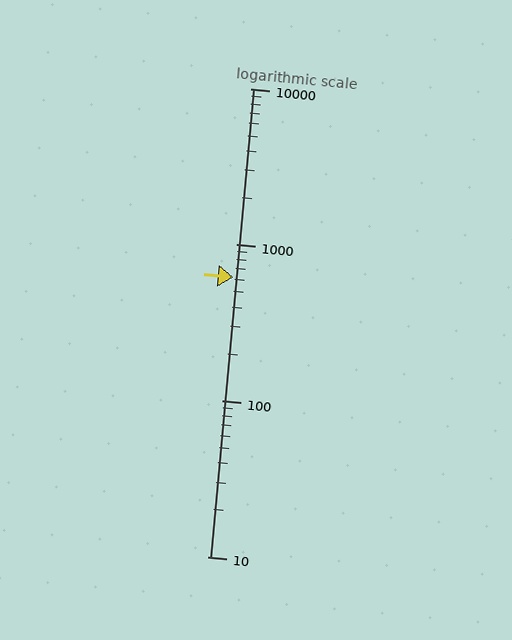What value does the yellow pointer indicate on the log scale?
The pointer indicates approximately 620.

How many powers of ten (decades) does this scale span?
The scale spans 3 decades, from 10 to 10000.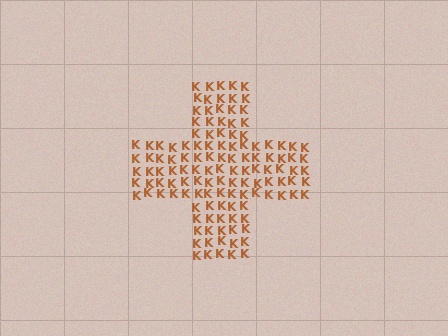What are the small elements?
The small elements are letter K's.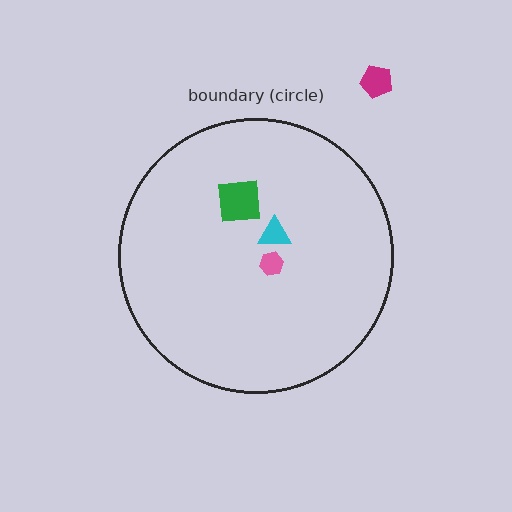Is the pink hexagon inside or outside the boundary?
Inside.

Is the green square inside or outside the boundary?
Inside.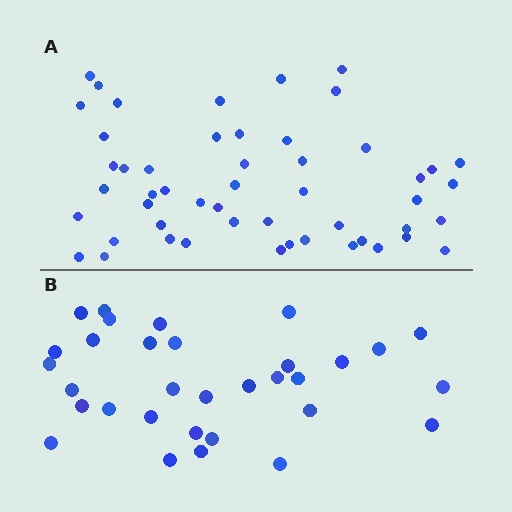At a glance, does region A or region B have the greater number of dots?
Region A (the top region) has more dots.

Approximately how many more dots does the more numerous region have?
Region A has approximately 20 more dots than region B.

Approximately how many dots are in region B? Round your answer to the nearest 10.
About 30 dots. (The exact count is 32, which rounds to 30.)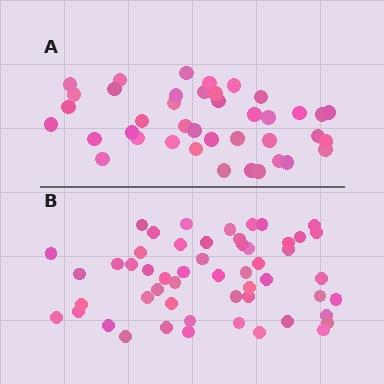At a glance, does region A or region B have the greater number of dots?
Region B (the bottom region) has more dots.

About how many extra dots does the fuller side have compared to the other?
Region B has approximately 15 more dots than region A.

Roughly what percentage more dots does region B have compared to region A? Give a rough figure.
About 30% more.